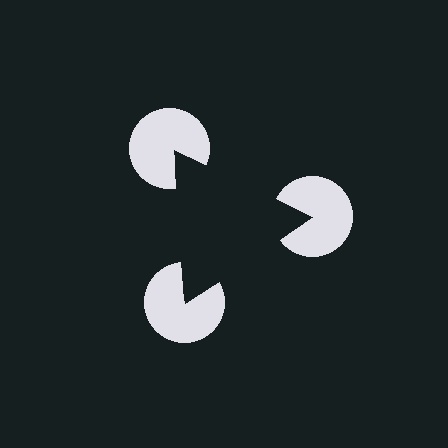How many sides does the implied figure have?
3 sides.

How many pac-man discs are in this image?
There are 3 — one at each vertex of the illusory triangle.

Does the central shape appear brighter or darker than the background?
It typically appears slightly darker than the background, even though no actual brightness change is drawn.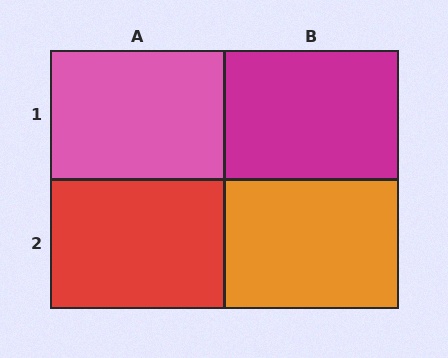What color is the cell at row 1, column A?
Pink.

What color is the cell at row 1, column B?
Magenta.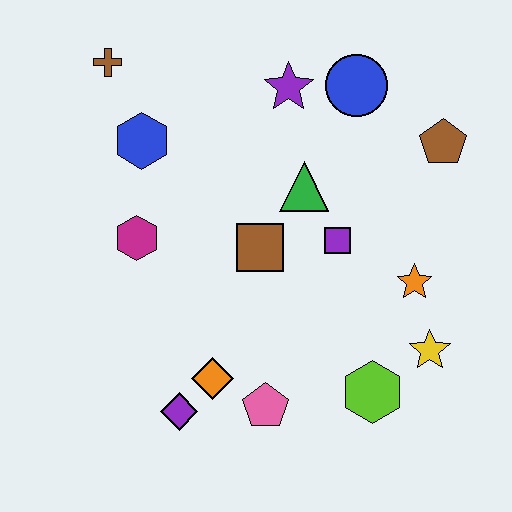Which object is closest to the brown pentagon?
The blue circle is closest to the brown pentagon.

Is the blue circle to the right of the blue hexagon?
Yes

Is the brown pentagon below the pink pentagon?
No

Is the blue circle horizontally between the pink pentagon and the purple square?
No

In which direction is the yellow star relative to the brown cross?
The yellow star is to the right of the brown cross.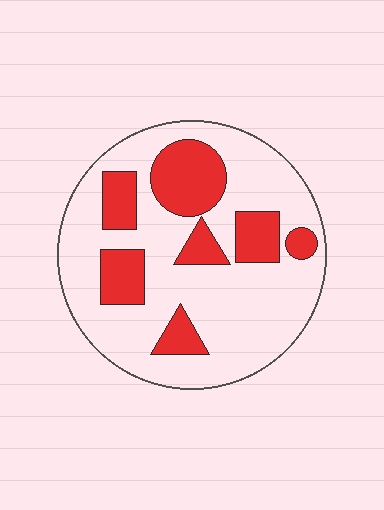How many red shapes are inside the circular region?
7.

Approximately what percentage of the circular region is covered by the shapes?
Approximately 25%.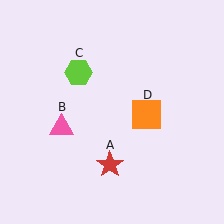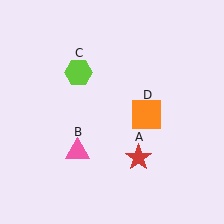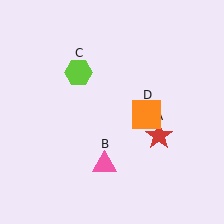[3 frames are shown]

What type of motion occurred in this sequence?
The red star (object A), pink triangle (object B) rotated counterclockwise around the center of the scene.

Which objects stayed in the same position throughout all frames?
Lime hexagon (object C) and orange square (object D) remained stationary.